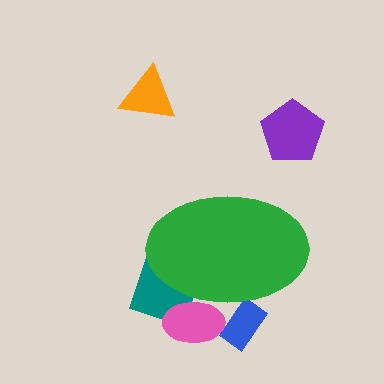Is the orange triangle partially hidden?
No, the orange triangle is fully visible.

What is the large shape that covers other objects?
A green ellipse.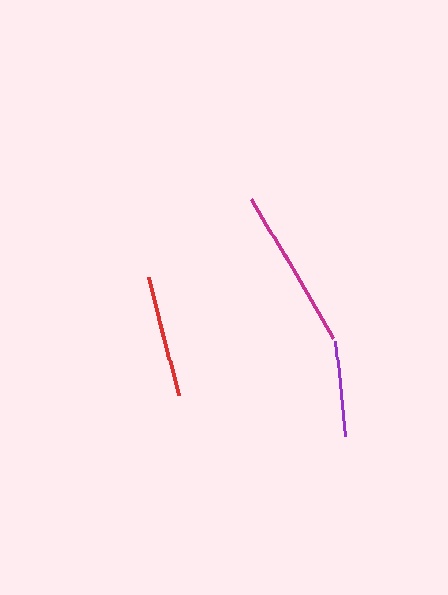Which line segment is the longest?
The magenta line is the longest at approximately 161 pixels.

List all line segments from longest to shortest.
From longest to shortest: magenta, red, purple.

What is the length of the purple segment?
The purple segment is approximately 95 pixels long.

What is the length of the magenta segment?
The magenta segment is approximately 161 pixels long.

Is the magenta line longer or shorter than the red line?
The magenta line is longer than the red line.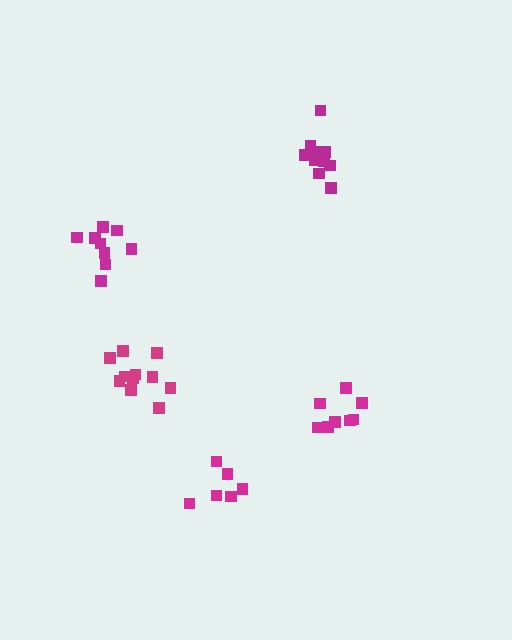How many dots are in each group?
Group 1: 11 dots, Group 2: 6 dots, Group 3: 10 dots, Group 4: 8 dots, Group 5: 9 dots (44 total).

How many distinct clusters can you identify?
There are 5 distinct clusters.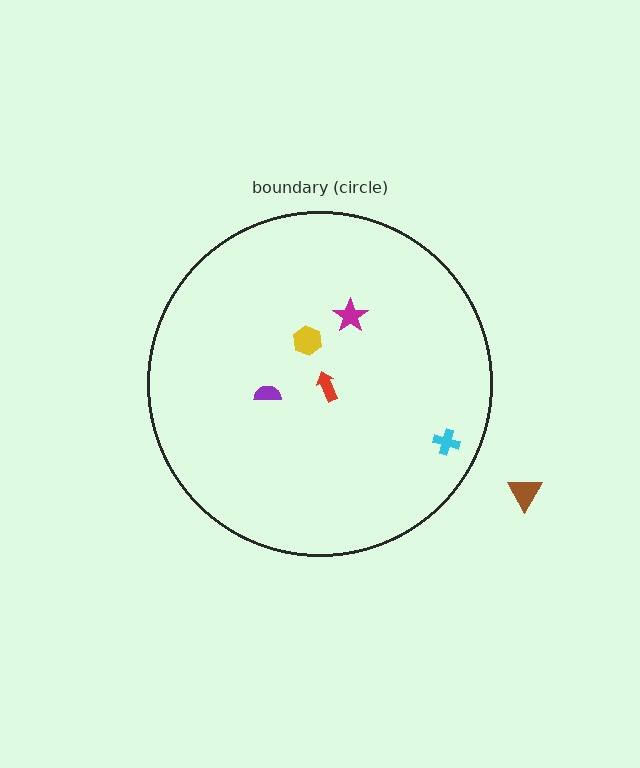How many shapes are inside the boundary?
5 inside, 1 outside.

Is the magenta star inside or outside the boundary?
Inside.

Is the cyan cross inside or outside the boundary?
Inside.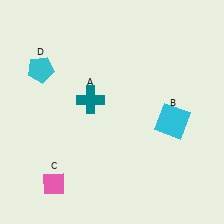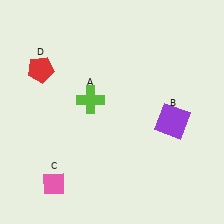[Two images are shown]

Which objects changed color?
A changed from teal to lime. B changed from cyan to purple. D changed from cyan to red.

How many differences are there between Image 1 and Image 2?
There are 3 differences between the two images.